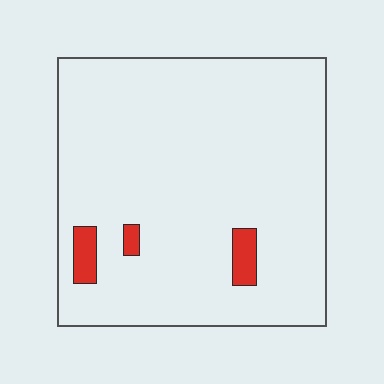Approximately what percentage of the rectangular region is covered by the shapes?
Approximately 5%.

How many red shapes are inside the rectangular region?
3.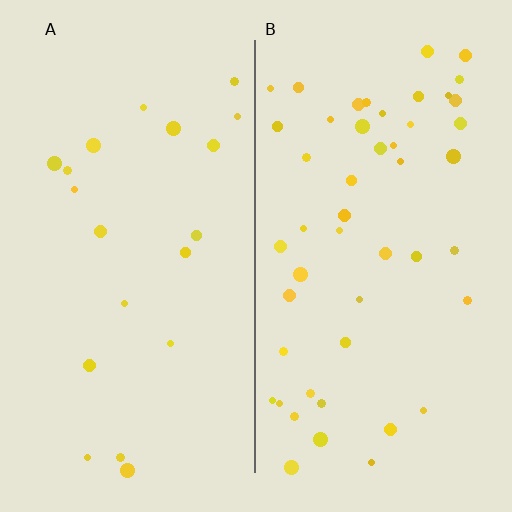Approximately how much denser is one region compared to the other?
Approximately 2.5× — region B over region A.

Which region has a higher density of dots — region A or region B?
B (the right).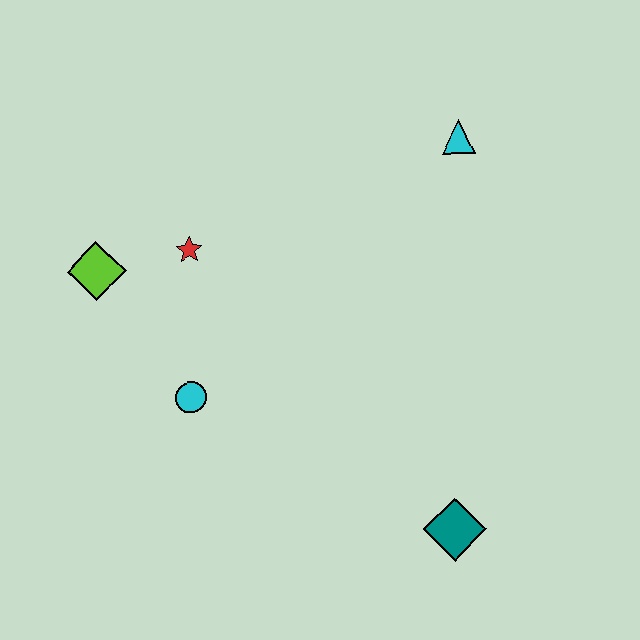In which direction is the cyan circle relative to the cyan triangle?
The cyan circle is to the left of the cyan triangle.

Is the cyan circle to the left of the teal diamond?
Yes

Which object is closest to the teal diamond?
The cyan circle is closest to the teal diamond.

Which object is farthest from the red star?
The teal diamond is farthest from the red star.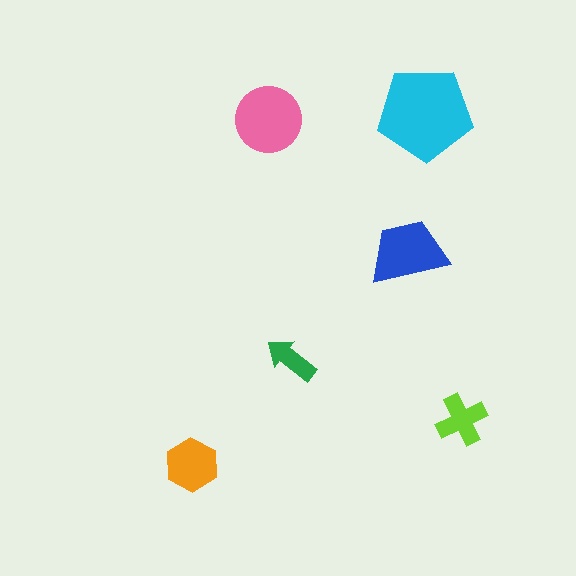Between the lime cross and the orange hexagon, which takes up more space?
The orange hexagon.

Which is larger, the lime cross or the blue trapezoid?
The blue trapezoid.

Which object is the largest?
The cyan pentagon.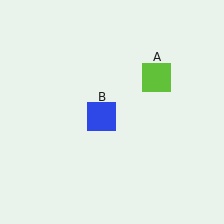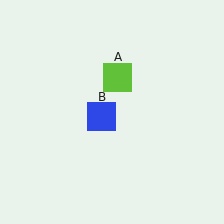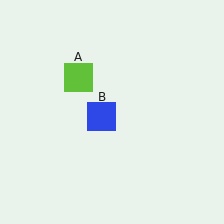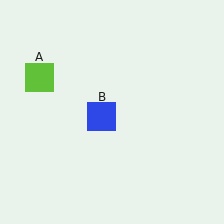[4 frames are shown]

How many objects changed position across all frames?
1 object changed position: lime square (object A).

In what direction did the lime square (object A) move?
The lime square (object A) moved left.